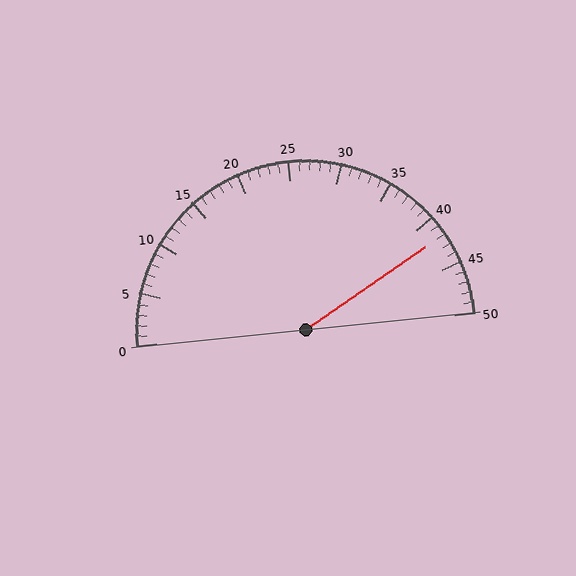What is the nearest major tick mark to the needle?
The nearest major tick mark is 40.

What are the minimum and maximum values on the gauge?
The gauge ranges from 0 to 50.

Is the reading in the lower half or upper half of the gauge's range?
The reading is in the upper half of the range (0 to 50).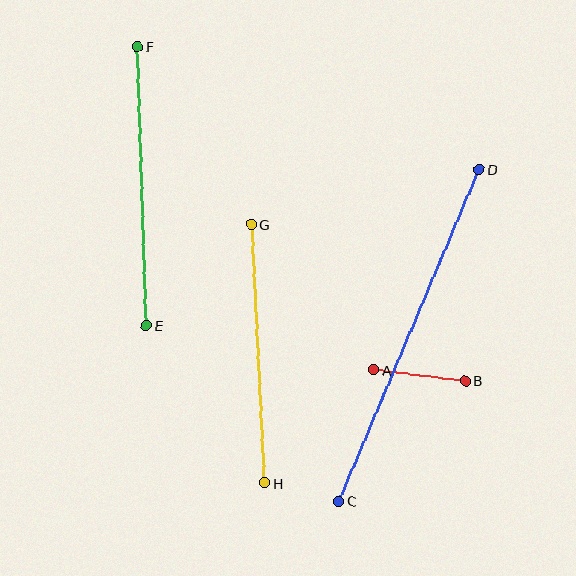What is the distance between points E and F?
The distance is approximately 279 pixels.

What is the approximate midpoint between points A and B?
The midpoint is at approximately (419, 375) pixels.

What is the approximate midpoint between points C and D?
The midpoint is at approximately (409, 336) pixels.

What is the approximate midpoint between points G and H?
The midpoint is at approximately (258, 354) pixels.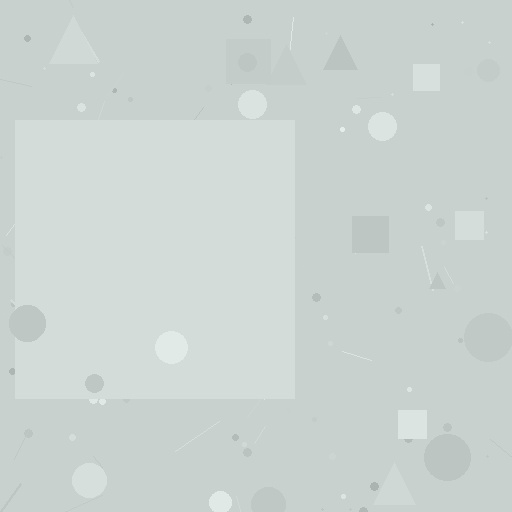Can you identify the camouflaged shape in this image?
The camouflaged shape is a square.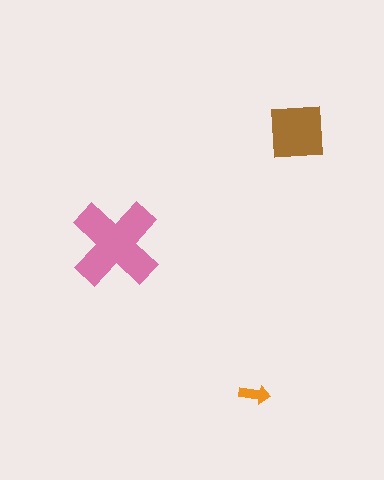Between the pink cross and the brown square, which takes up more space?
The pink cross.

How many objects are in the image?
There are 3 objects in the image.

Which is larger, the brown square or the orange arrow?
The brown square.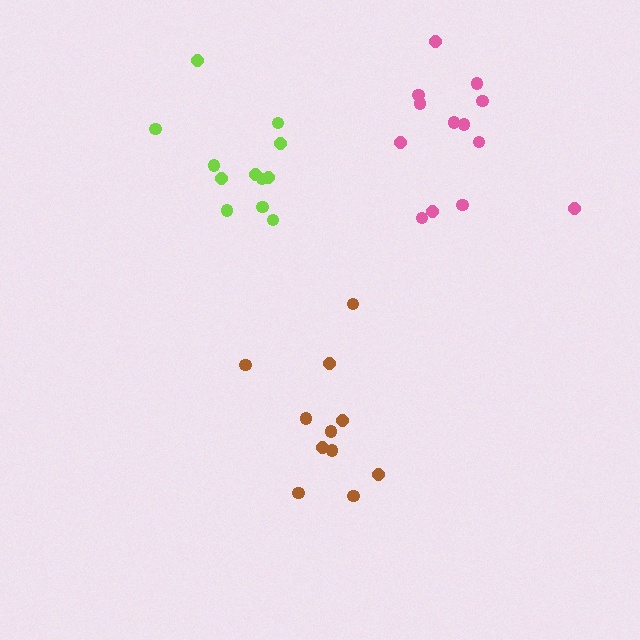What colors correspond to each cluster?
The clusters are colored: brown, lime, pink.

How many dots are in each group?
Group 1: 11 dots, Group 2: 12 dots, Group 3: 13 dots (36 total).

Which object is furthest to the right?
The pink cluster is rightmost.